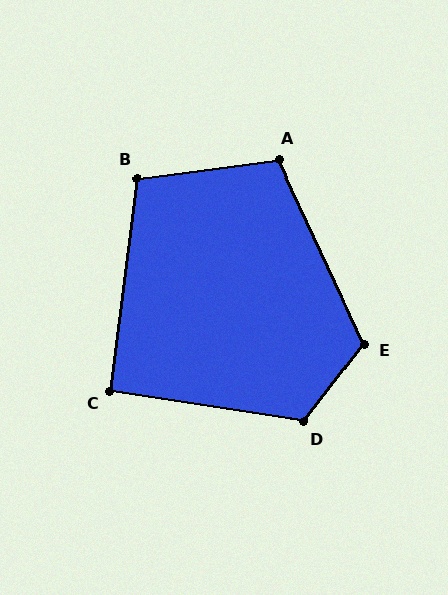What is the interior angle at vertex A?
Approximately 108 degrees (obtuse).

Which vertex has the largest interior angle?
D, at approximately 119 degrees.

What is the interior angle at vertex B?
Approximately 105 degrees (obtuse).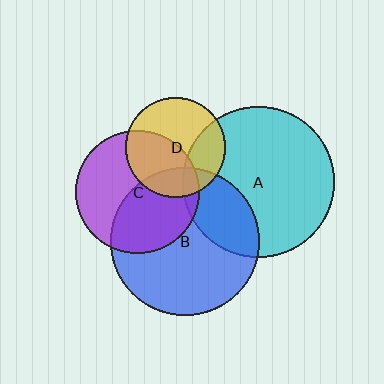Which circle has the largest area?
Circle A (cyan).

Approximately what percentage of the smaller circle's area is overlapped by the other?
Approximately 25%.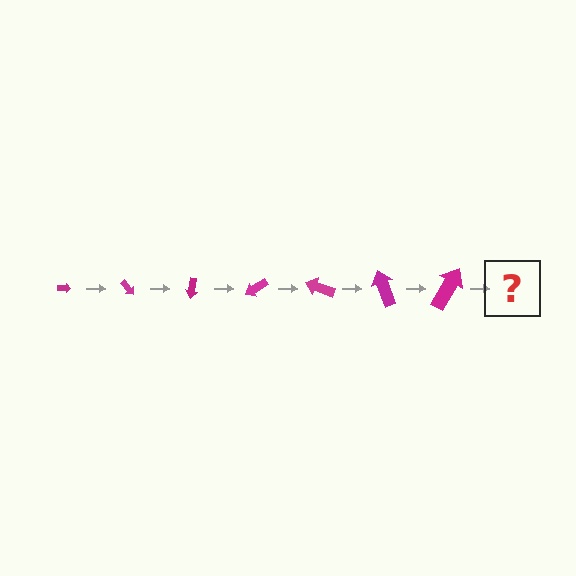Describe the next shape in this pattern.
It should be an arrow, larger than the previous one and rotated 350 degrees from the start.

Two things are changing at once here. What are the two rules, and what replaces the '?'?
The two rules are that the arrow grows larger each step and it rotates 50 degrees each step. The '?' should be an arrow, larger than the previous one and rotated 350 degrees from the start.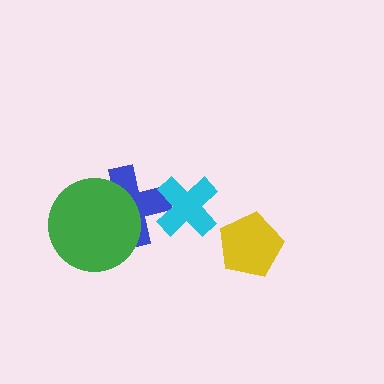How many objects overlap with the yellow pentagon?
0 objects overlap with the yellow pentagon.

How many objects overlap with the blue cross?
2 objects overlap with the blue cross.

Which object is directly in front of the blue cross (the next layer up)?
The green circle is directly in front of the blue cross.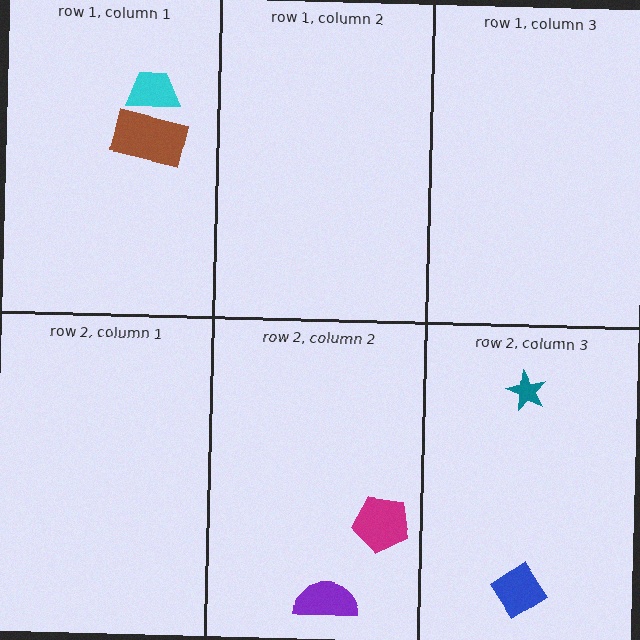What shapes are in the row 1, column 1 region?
The brown rectangle, the cyan trapezoid.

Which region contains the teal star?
The row 2, column 3 region.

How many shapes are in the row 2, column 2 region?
2.